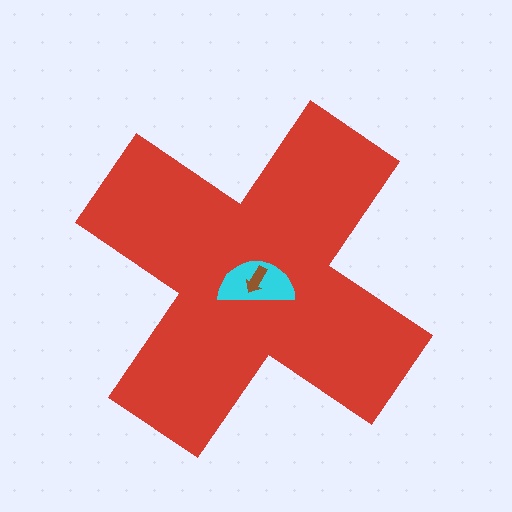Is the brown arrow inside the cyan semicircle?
Yes.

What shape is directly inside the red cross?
The cyan semicircle.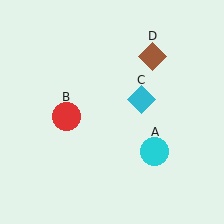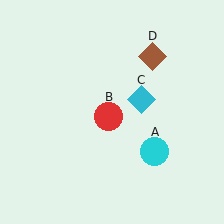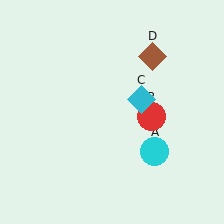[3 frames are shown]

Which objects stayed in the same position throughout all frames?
Cyan circle (object A) and cyan diamond (object C) and brown diamond (object D) remained stationary.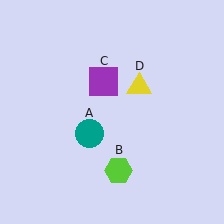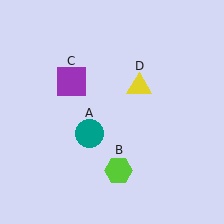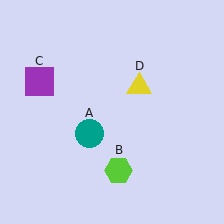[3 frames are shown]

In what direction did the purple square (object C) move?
The purple square (object C) moved left.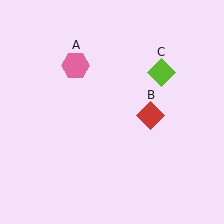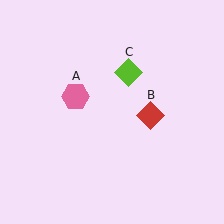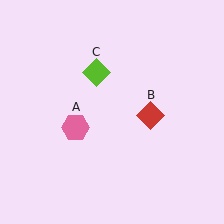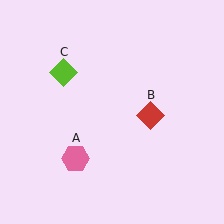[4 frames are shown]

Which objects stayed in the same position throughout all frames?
Red diamond (object B) remained stationary.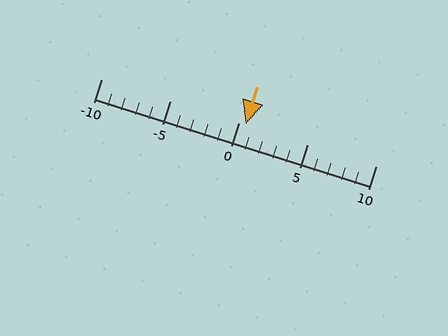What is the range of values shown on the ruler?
The ruler shows values from -10 to 10.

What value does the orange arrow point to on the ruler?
The orange arrow points to approximately 0.